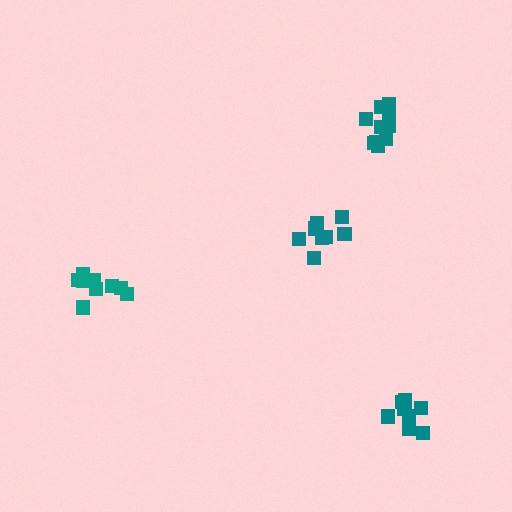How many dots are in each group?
Group 1: 9 dots, Group 2: 9 dots, Group 3: 10 dots, Group 4: 10 dots (38 total).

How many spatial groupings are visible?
There are 4 spatial groupings.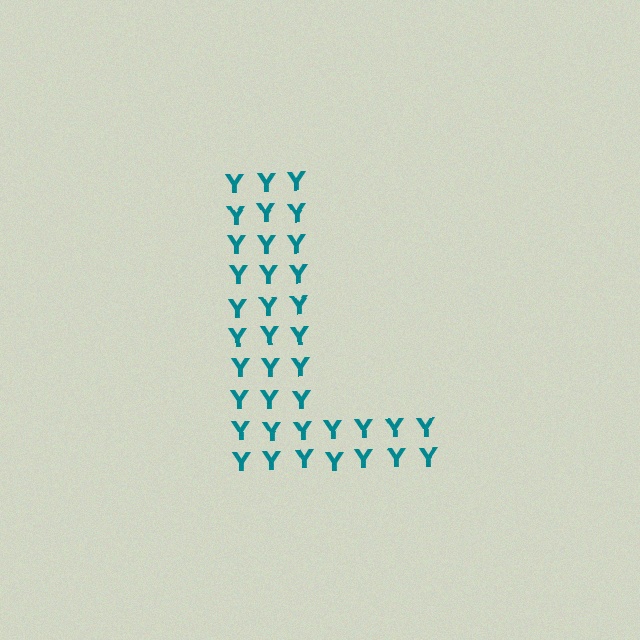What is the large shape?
The large shape is the letter L.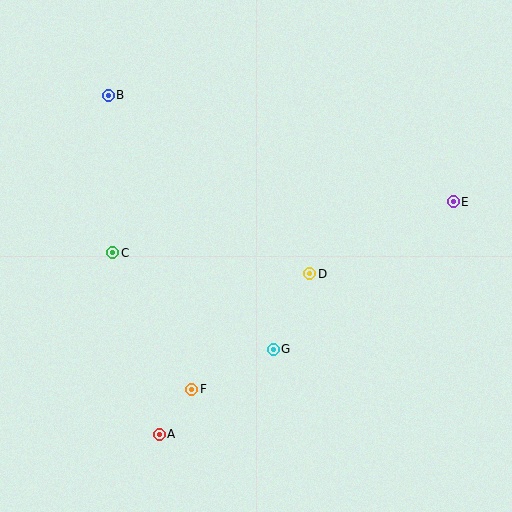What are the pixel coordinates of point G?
Point G is at (273, 349).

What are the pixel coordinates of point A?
Point A is at (159, 434).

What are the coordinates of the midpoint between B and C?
The midpoint between B and C is at (110, 174).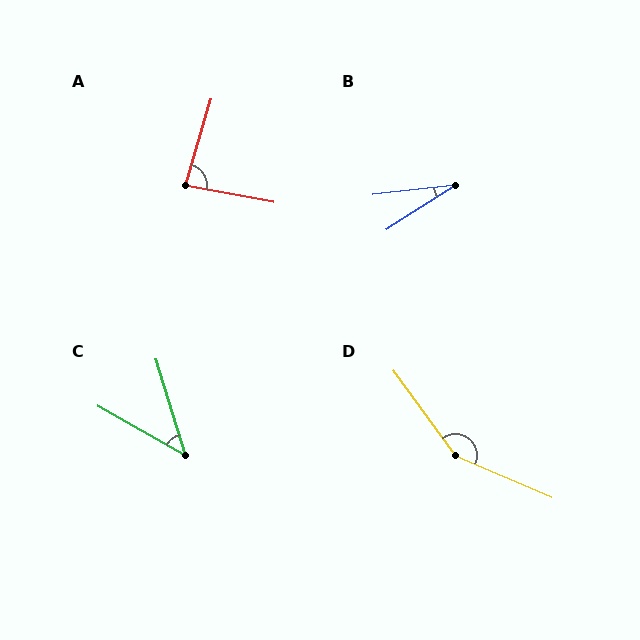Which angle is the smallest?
B, at approximately 26 degrees.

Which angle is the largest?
D, at approximately 149 degrees.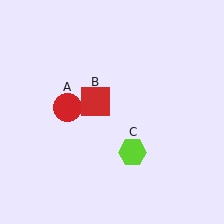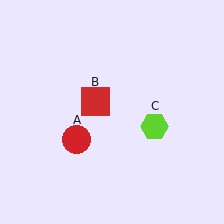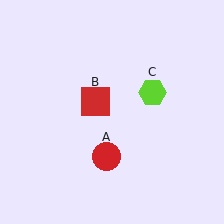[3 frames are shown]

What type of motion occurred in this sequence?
The red circle (object A), lime hexagon (object C) rotated counterclockwise around the center of the scene.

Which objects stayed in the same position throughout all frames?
Red square (object B) remained stationary.